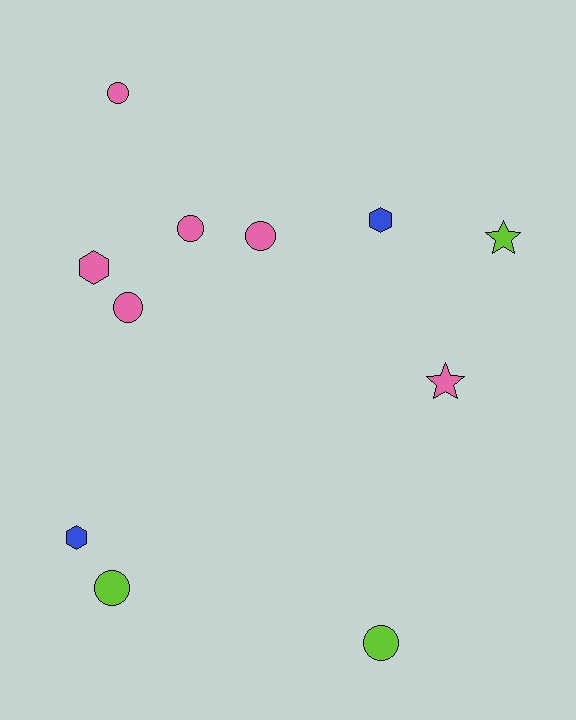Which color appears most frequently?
Pink, with 6 objects.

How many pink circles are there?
There are 4 pink circles.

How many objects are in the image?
There are 11 objects.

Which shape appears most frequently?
Circle, with 6 objects.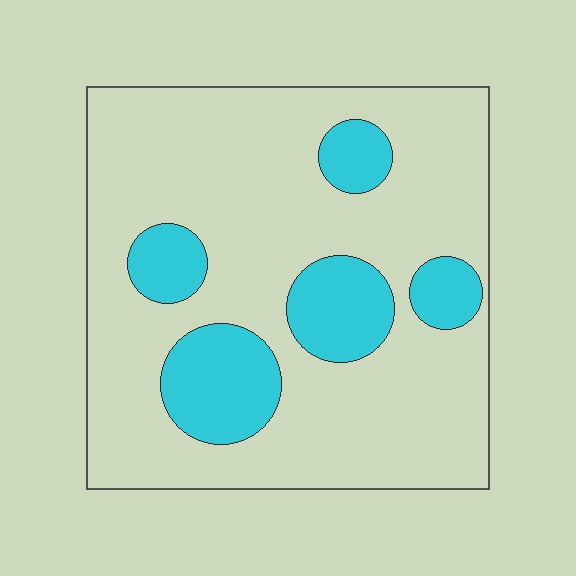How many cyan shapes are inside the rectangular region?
5.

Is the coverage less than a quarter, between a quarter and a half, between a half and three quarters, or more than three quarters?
Less than a quarter.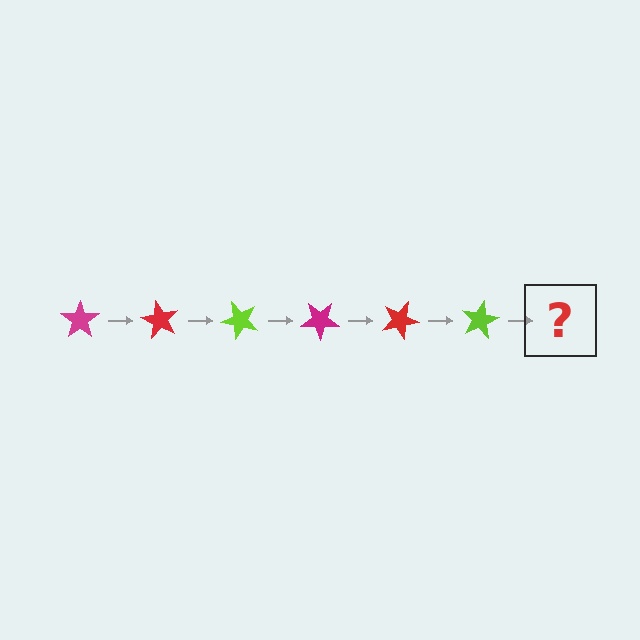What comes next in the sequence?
The next element should be a magenta star, rotated 360 degrees from the start.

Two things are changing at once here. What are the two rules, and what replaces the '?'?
The two rules are that it rotates 60 degrees each step and the color cycles through magenta, red, and lime. The '?' should be a magenta star, rotated 360 degrees from the start.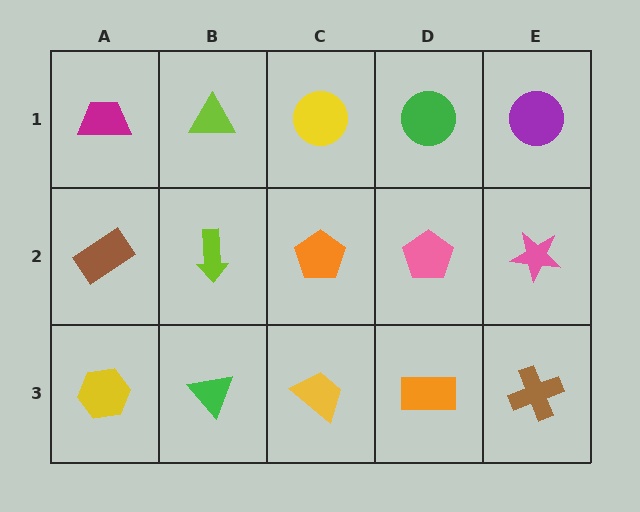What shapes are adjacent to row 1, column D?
A pink pentagon (row 2, column D), a yellow circle (row 1, column C), a purple circle (row 1, column E).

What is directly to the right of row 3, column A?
A green triangle.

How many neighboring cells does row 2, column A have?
3.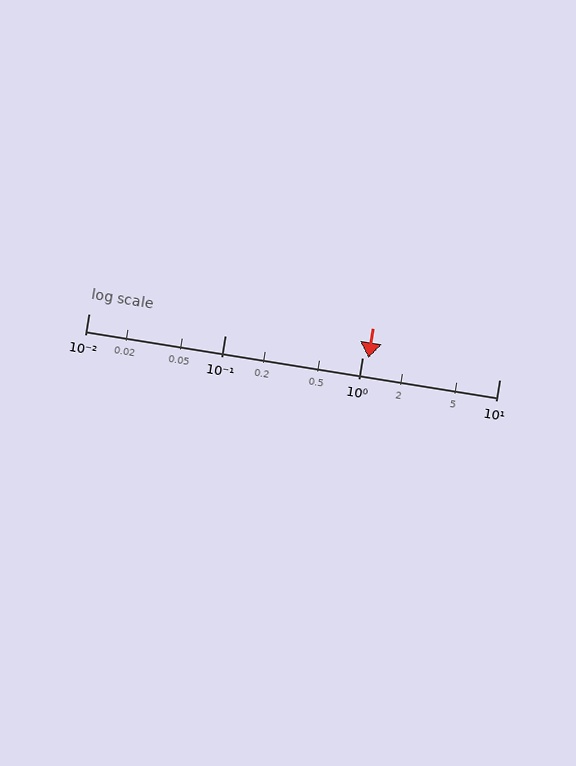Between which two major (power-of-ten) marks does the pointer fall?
The pointer is between 1 and 10.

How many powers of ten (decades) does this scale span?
The scale spans 3 decades, from 0.01 to 10.